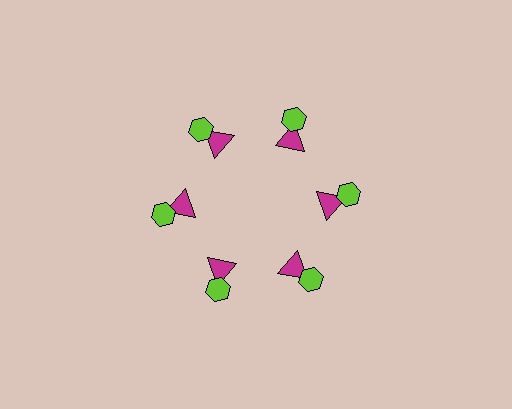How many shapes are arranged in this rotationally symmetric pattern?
There are 12 shapes, arranged in 6 groups of 2.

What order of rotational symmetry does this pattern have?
This pattern has 6-fold rotational symmetry.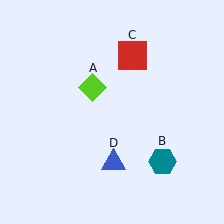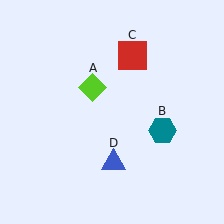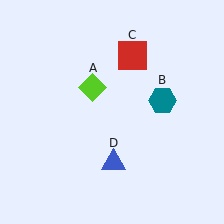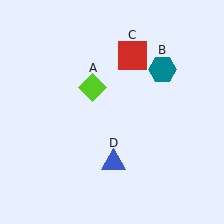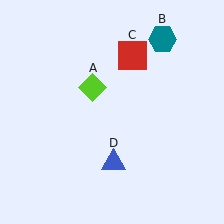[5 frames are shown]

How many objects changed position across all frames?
1 object changed position: teal hexagon (object B).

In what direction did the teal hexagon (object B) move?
The teal hexagon (object B) moved up.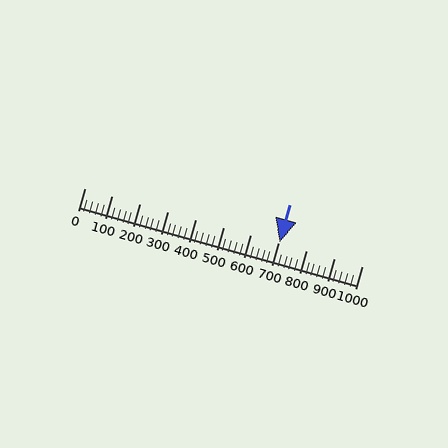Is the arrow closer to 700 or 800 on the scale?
The arrow is closer to 700.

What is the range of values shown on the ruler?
The ruler shows values from 0 to 1000.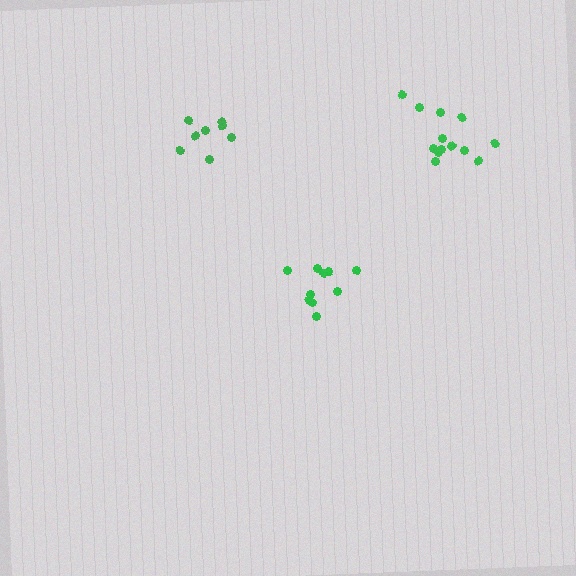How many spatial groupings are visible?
There are 3 spatial groupings.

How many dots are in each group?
Group 1: 13 dots, Group 2: 10 dots, Group 3: 8 dots (31 total).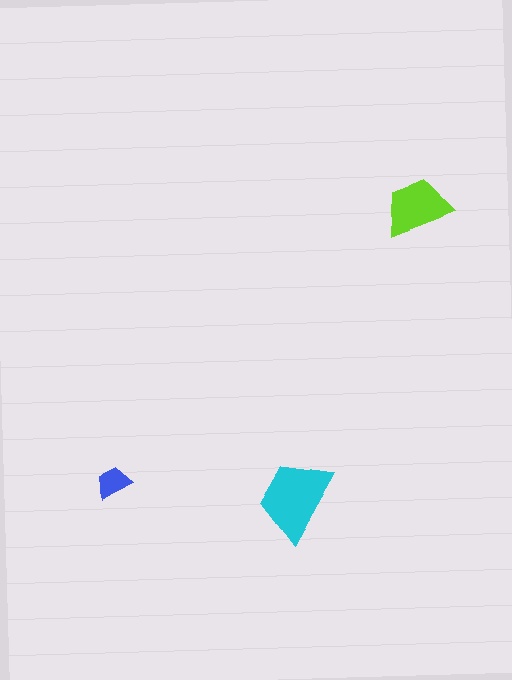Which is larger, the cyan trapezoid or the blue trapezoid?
The cyan one.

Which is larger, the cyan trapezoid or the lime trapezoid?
The cyan one.